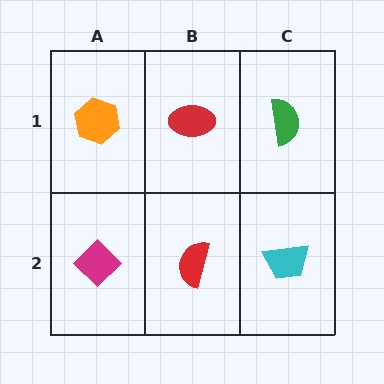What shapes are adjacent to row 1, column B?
A red semicircle (row 2, column B), an orange hexagon (row 1, column A), a green semicircle (row 1, column C).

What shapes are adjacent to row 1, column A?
A magenta diamond (row 2, column A), a red ellipse (row 1, column B).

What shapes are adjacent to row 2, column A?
An orange hexagon (row 1, column A), a red semicircle (row 2, column B).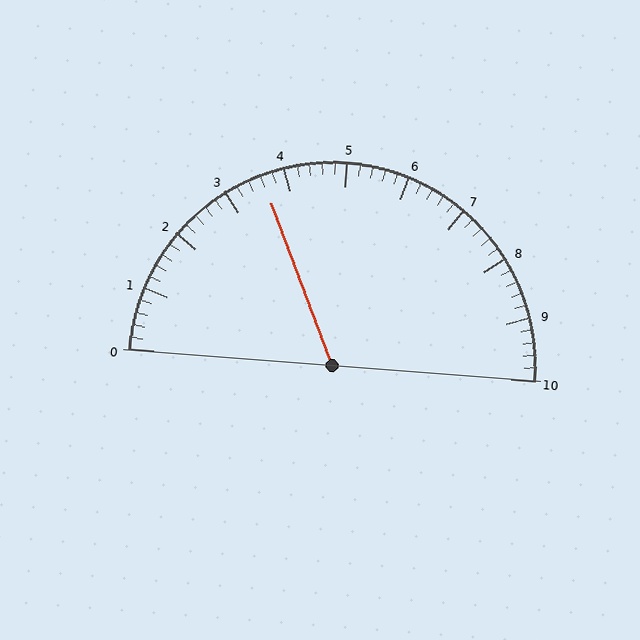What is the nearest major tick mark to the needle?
The nearest major tick mark is 4.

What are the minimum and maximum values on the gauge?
The gauge ranges from 0 to 10.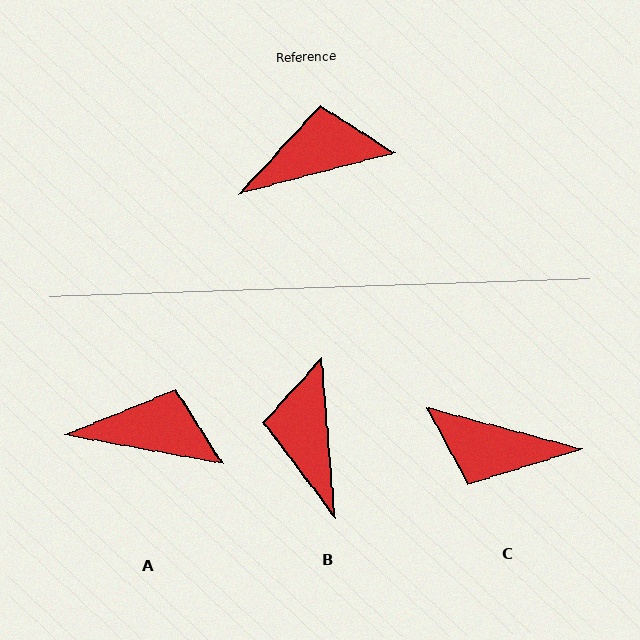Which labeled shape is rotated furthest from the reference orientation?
C, about 150 degrees away.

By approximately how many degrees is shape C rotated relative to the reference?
Approximately 150 degrees counter-clockwise.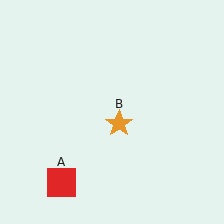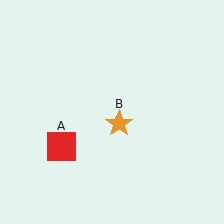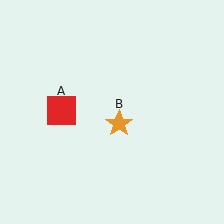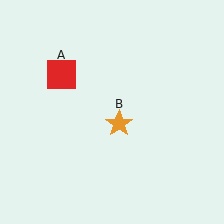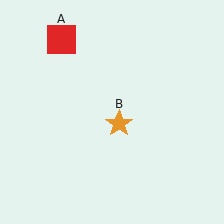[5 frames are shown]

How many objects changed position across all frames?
1 object changed position: red square (object A).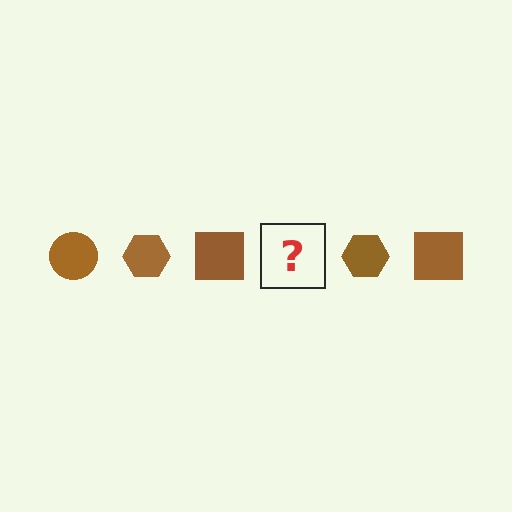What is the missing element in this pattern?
The missing element is a brown circle.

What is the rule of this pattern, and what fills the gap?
The rule is that the pattern cycles through circle, hexagon, square shapes in brown. The gap should be filled with a brown circle.